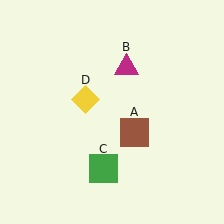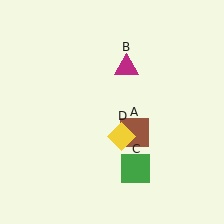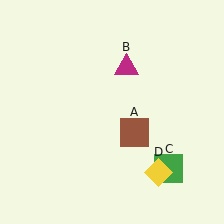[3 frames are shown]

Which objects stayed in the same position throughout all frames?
Brown square (object A) and magenta triangle (object B) remained stationary.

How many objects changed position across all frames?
2 objects changed position: green square (object C), yellow diamond (object D).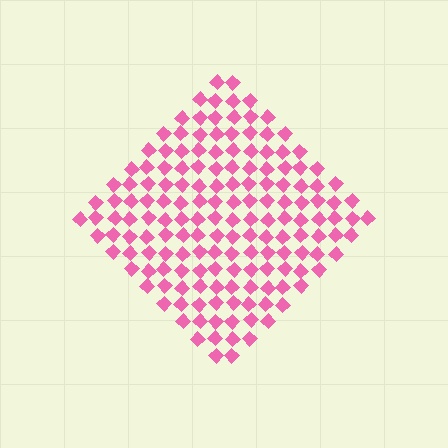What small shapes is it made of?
It is made of small diamonds.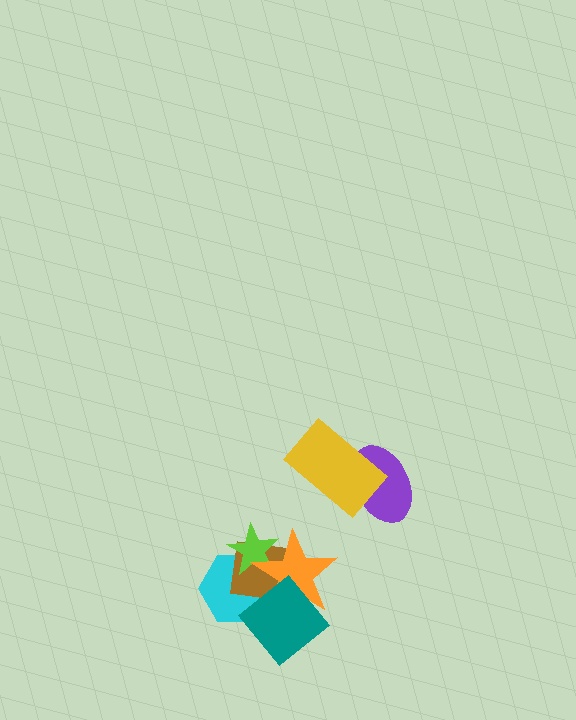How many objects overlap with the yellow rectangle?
1 object overlaps with the yellow rectangle.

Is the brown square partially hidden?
Yes, it is partially covered by another shape.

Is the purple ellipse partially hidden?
Yes, it is partially covered by another shape.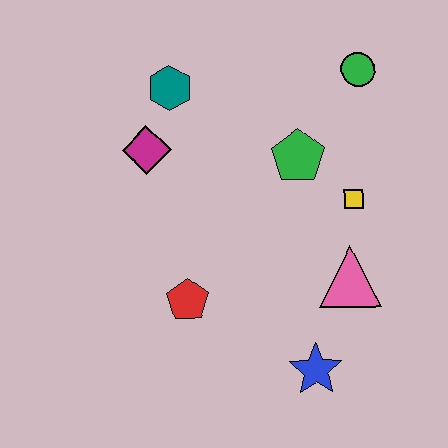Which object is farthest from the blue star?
The teal hexagon is farthest from the blue star.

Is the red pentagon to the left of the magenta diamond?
No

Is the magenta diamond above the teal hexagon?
No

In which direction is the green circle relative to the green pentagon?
The green circle is above the green pentagon.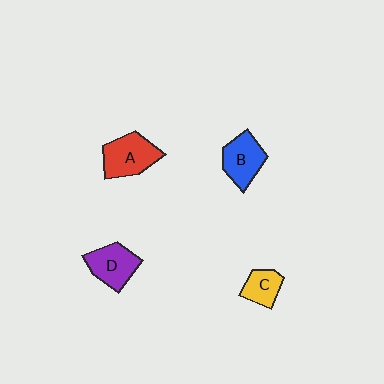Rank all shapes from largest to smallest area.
From largest to smallest: A (red), D (purple), B (blue), C (yellow).